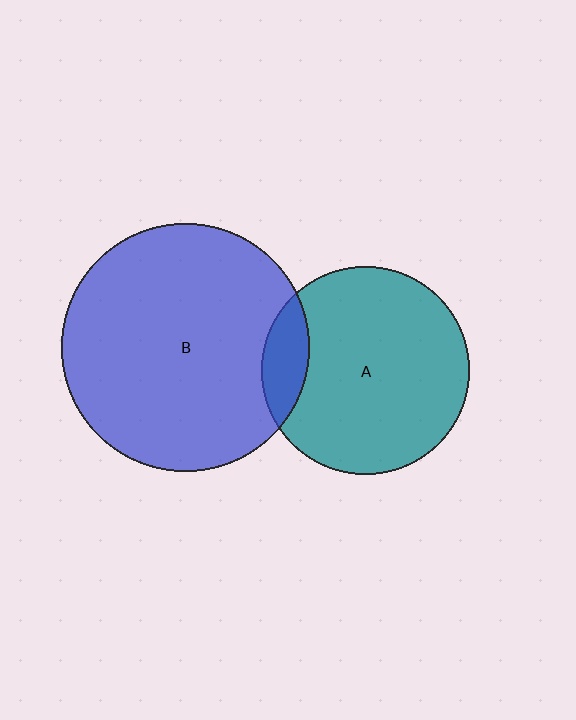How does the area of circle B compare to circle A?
Approximately 1.4 times.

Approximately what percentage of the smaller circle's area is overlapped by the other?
Approximately 15%.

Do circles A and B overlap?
Yes.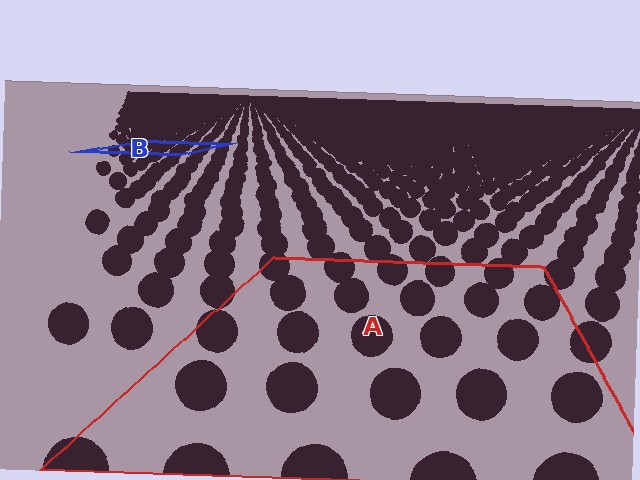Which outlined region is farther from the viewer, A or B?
Region B is farther from the viewer — the texture elements inside it appear smaller and more densely packed.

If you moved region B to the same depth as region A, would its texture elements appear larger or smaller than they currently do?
They would appear larger. At a closer depth, the same texture elements are projected at a bigger on-screen size.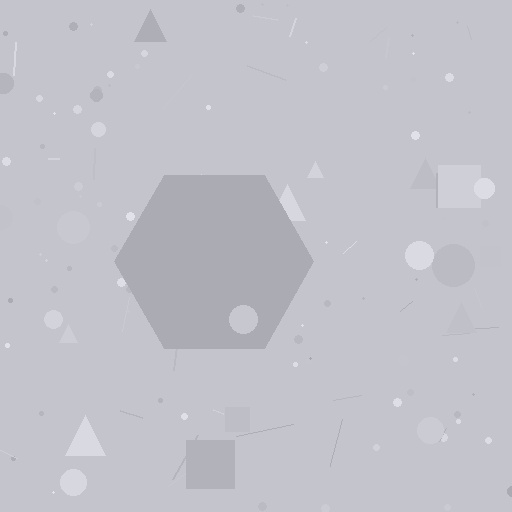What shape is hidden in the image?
A hexagon is hidden in the image.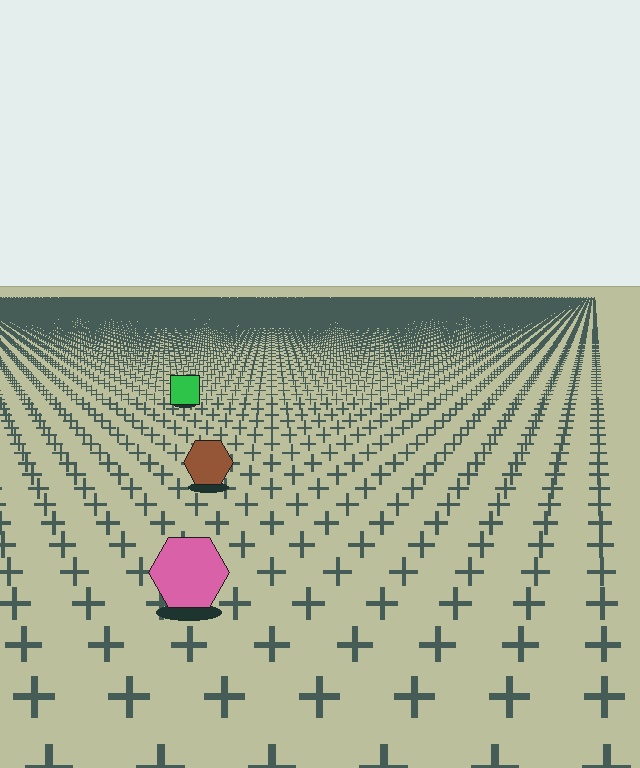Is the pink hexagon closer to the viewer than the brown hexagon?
Yes. The pink hexagon is closer — you can tell from the texture gradient: the ground texture is coarser near it.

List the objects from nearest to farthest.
From nearest to farthest: the pink hexagon, the brown hexagon, the green square.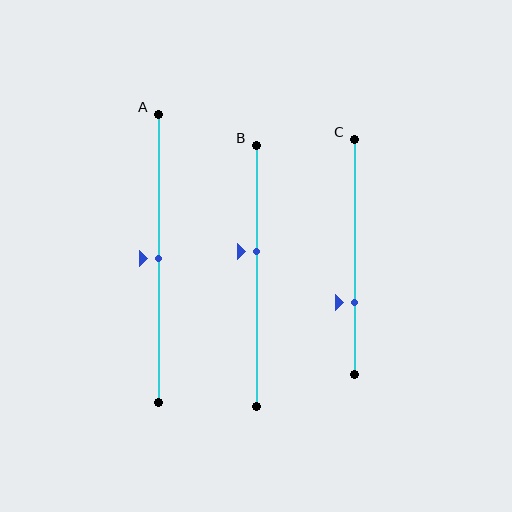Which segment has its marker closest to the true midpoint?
Segment A has its marker closest to the true midpoint.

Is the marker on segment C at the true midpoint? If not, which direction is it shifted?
No, the marker on segment C is shifted downward by about 19% of the segment length.